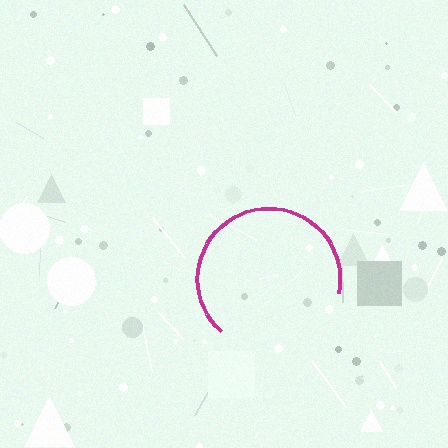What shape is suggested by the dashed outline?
The dashed outline suggests a circle.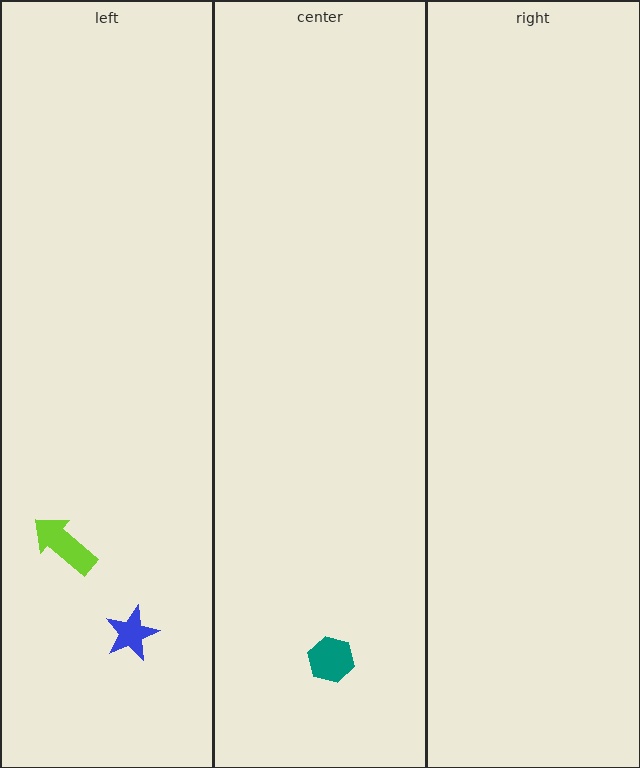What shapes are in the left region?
The blue star, the lime arrow.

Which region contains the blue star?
The left region.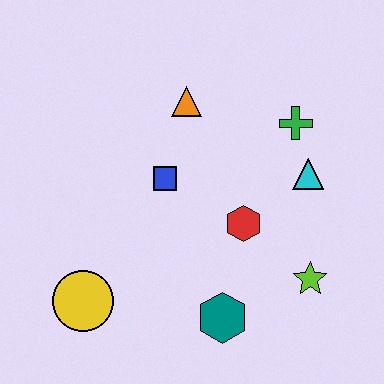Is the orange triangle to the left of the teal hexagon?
Yes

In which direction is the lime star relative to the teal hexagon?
The lime star is to the right of the teal hexagon.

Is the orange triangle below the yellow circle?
No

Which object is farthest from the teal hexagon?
The orange triangle is farthest from the teal hexagon.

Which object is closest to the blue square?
The orange triangle is closest to the blue square.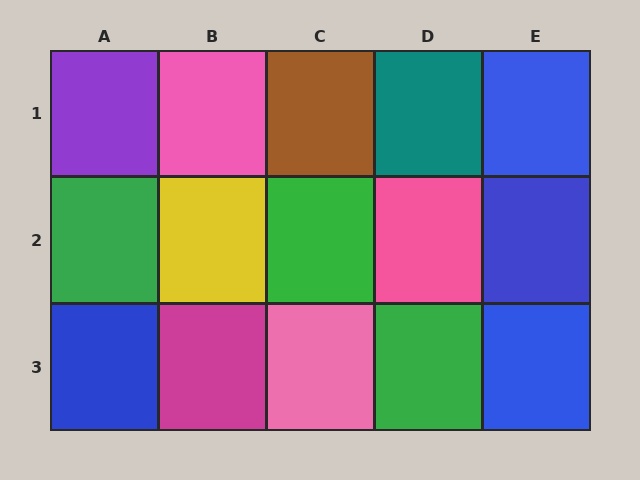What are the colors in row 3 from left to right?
Blue, magenta, pink, green, blue.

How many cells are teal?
1 cell is teal.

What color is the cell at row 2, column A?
Green.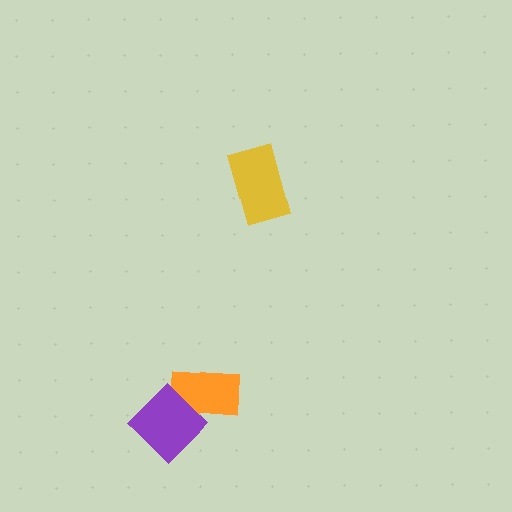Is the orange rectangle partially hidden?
Yes, it is partially covered by another shape.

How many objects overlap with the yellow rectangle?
0 objects overlap with the yellow rectangle.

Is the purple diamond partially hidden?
No, no other shape covers it.